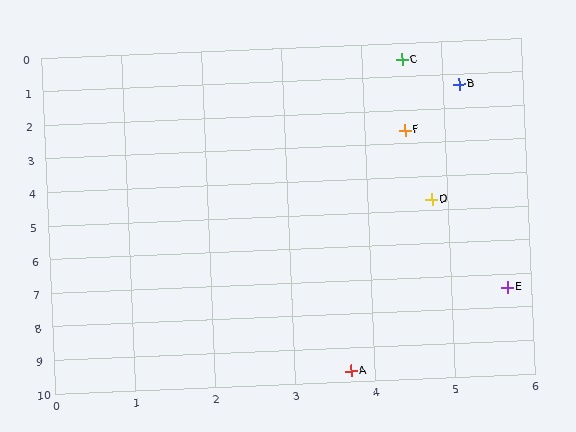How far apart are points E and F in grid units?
Points E and F are about 4.9 grid units apart.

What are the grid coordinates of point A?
Point A is at approximately (3.7, 9.7).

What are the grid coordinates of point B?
Point B is at approximately (5.2, 1.3).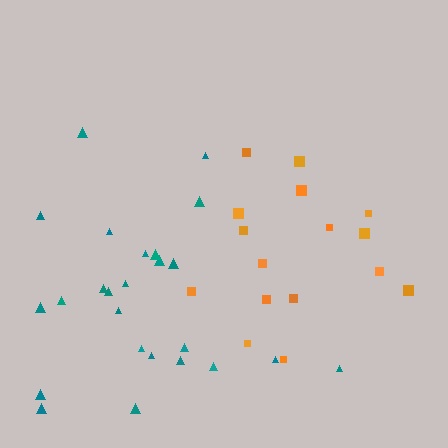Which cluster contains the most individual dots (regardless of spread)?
Teal (26).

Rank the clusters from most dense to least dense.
orange, teal.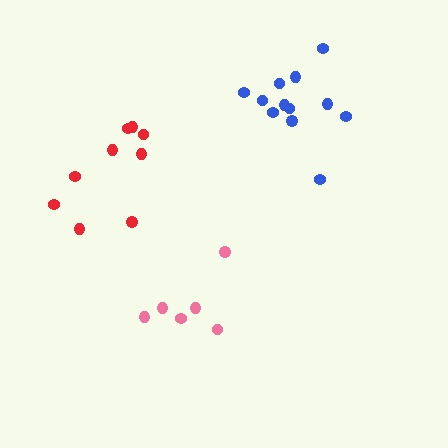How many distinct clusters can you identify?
There are 3 distinct clusters.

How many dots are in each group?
Group 1: 6 dots, Group 2: 12 dots, Group 3: 9 dots (27 total).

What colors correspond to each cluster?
The clusters are colored: pink, blue, red.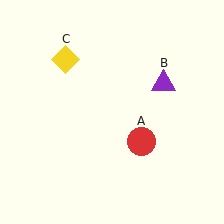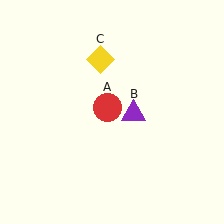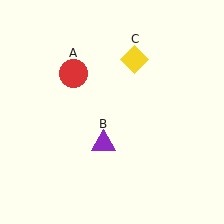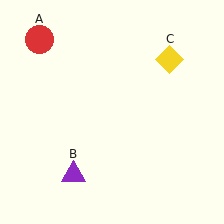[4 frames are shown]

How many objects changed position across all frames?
3 objects changed position: red circle (object A), purple triangle (object B), yellow diamond (object C).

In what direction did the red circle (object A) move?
The red circle (object A) moved up and to the left.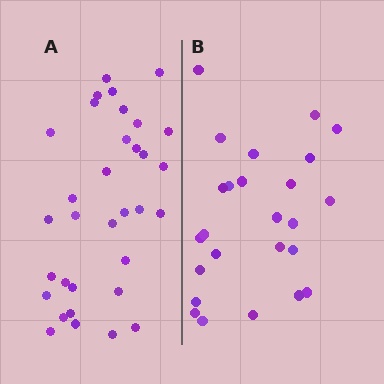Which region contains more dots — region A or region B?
Region A (the left region) has more dots.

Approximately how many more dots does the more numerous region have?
Region A has roughly 8 or so more dots than region B.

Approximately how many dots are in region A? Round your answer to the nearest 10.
About 30 dots. (The exact count is 33, which rounds to 30.)